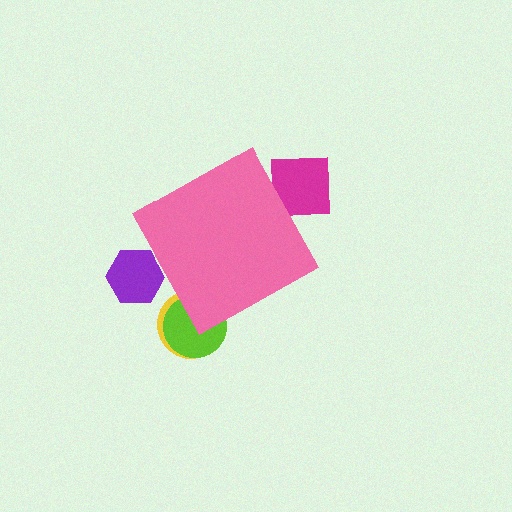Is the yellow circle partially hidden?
Yes, the yellow circle is partially hidden behind the pink diamond.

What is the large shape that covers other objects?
A pink diamond.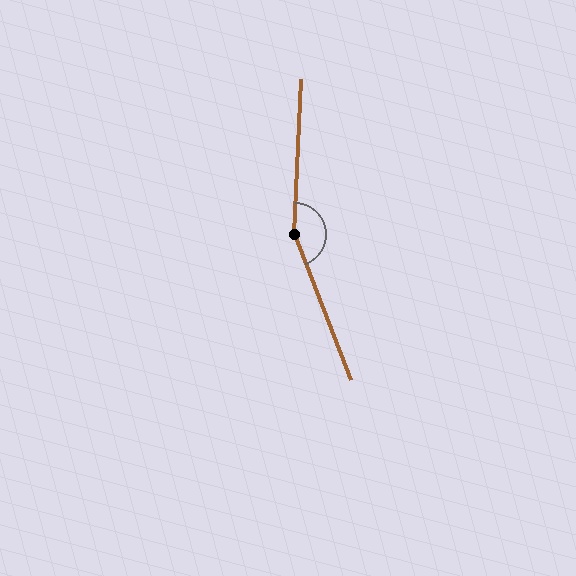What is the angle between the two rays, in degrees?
Approximately 156 degrees.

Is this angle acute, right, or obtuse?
It is obtuse.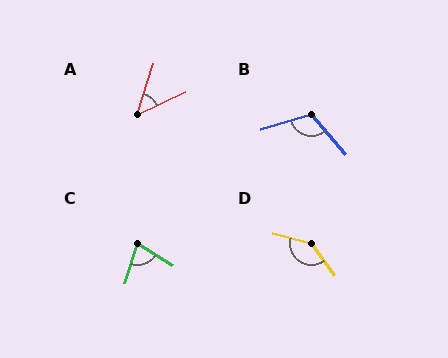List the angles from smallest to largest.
A (48°), C (75°), B (114°), D (140°).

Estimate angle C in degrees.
Approximately 75 degrees.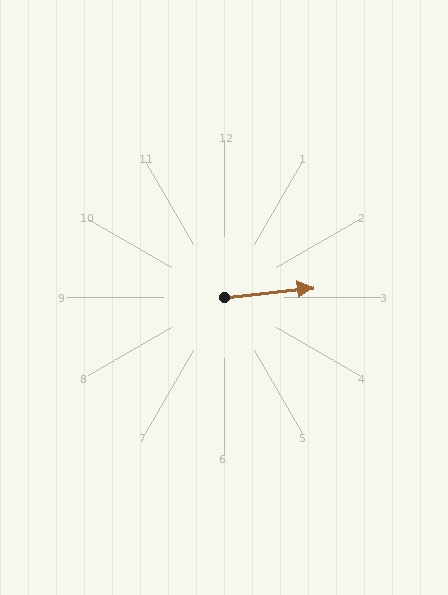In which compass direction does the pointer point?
East.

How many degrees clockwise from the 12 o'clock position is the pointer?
Approximately 83 degrees.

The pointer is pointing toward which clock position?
Roughly 3 o'clock.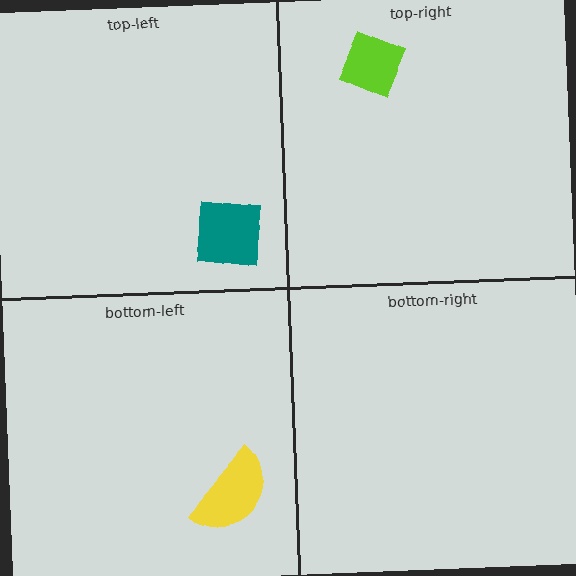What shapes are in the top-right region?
The lime diamond.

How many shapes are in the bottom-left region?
1.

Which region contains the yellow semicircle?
The bottom-left region.